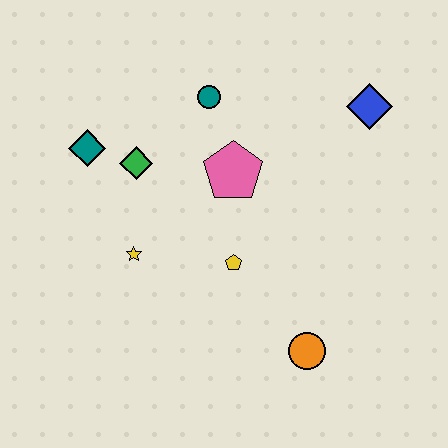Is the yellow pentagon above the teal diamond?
No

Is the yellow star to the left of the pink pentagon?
Yes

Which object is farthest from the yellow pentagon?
The blue diamond is farthest from the yellow pentagon.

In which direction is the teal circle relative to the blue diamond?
The teal circle is to the left of the blue diamond.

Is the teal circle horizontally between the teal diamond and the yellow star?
No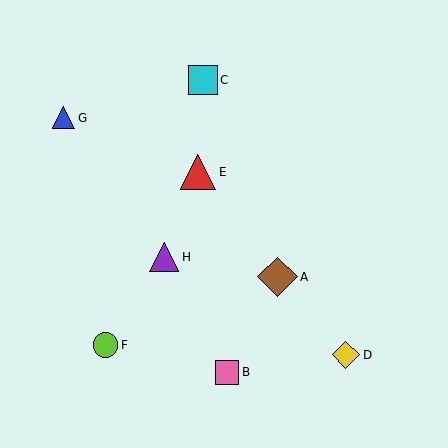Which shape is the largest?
The brown diamond (labeled A) is the largest.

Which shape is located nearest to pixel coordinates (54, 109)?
The blue triangle (labeled G) at (64, 118) is nearest to that location.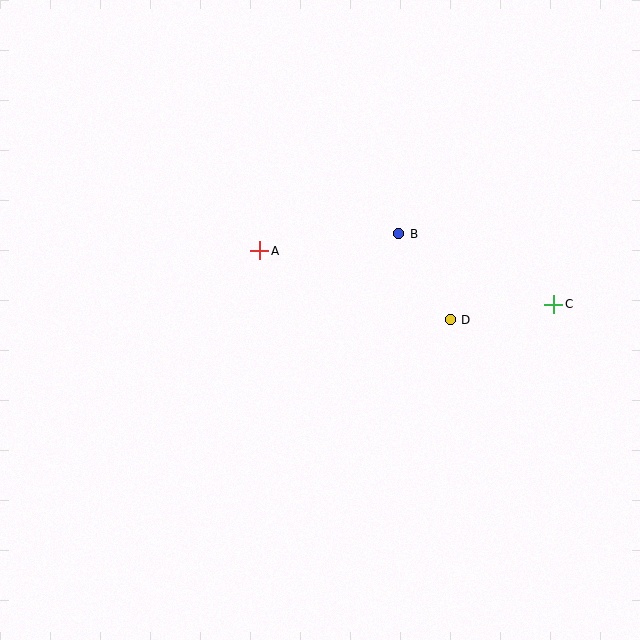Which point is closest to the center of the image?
Point A at (260, 251) is closest to the center.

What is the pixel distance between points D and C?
The distance between D and C is 105 pixels.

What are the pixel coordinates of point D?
Point D is at (450, 320).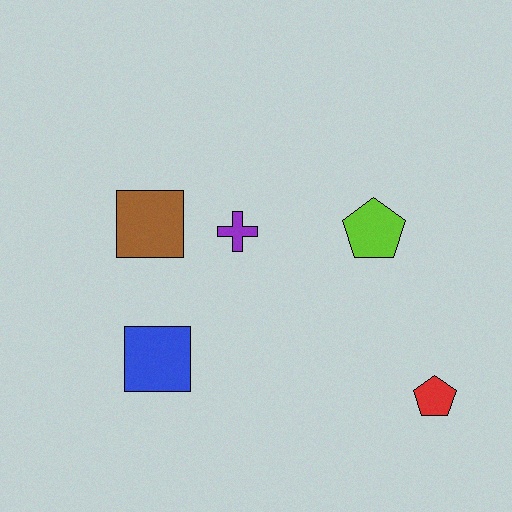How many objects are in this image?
There are 5 objects.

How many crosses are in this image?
There is 1 cross.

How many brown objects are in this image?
There is 1 brown object.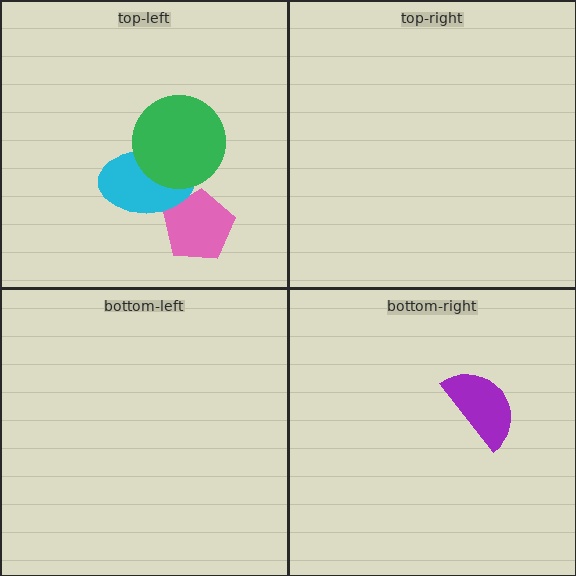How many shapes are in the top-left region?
3.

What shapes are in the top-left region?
The pink pentagon, the cyan ellipse, the green circle.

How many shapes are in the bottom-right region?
1.